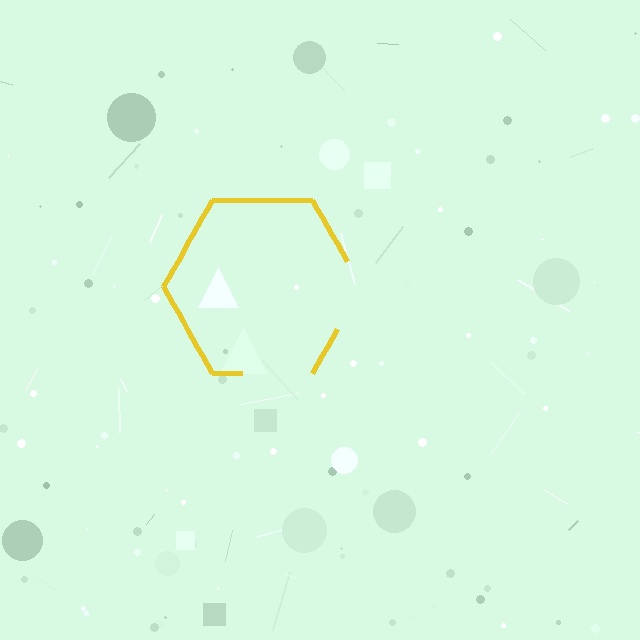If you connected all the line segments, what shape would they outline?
They would outline a hexagon.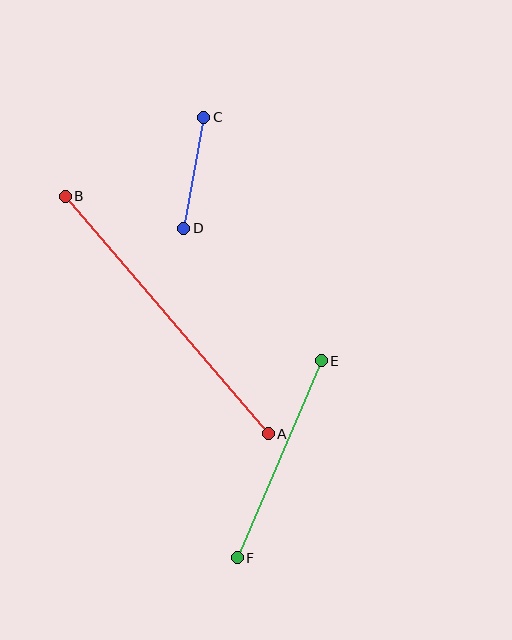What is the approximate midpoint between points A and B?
The midpoint is at approximately (167, 315) pixels.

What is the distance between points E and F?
The distance is approximately 214 pixels.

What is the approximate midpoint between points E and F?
The midpoint is at approximately (279, 459) pixels.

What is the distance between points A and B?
The distance is approximately 312 pixels.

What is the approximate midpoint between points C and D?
The midpoint is at approximately (194, 173) pixels.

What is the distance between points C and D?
The distance is approximately 112 pixels.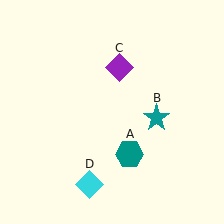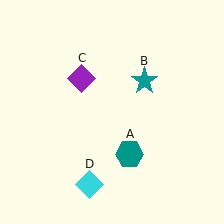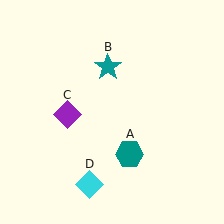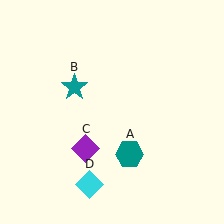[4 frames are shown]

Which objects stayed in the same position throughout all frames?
Teal hexagon (object A) and cyan diamond (object D) remained stationary.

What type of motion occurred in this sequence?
The teal star (object B), purple diamond (object C) rotated counterclockwise around the center of the scene.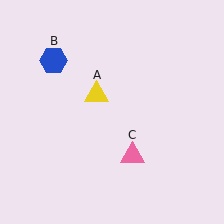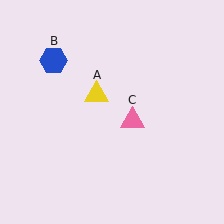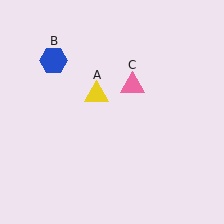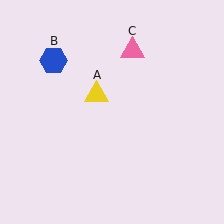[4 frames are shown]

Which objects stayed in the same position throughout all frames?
Yellow triangle (object A) and blue hexagon (object B) remained stationary.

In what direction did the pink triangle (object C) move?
The pink triangle (object C) moved up.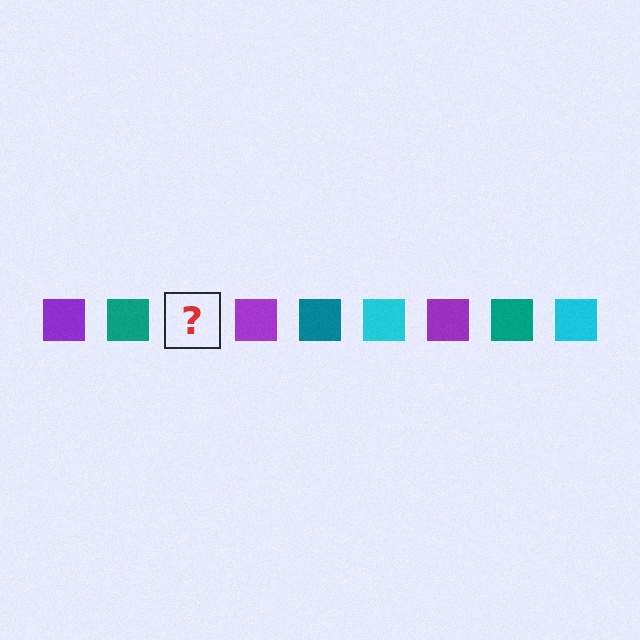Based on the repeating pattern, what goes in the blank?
The blank should be a cyan square.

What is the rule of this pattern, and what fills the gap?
The rule is that the pattern cycles through purple, teal, cyan squares. The gap should be filled with a cyan square.